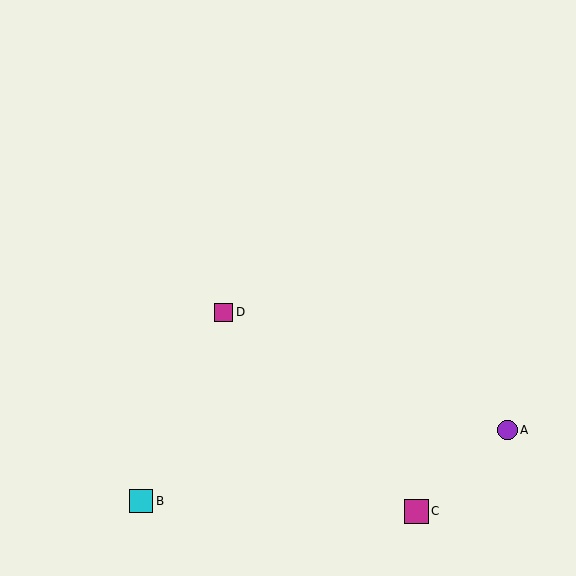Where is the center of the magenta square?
The center of the magenta square is at (224, 312).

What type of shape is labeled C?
Shape C is a magenta square.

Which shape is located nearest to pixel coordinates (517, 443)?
The purple circle (labeled A) at (507, 430) is nearest to that location.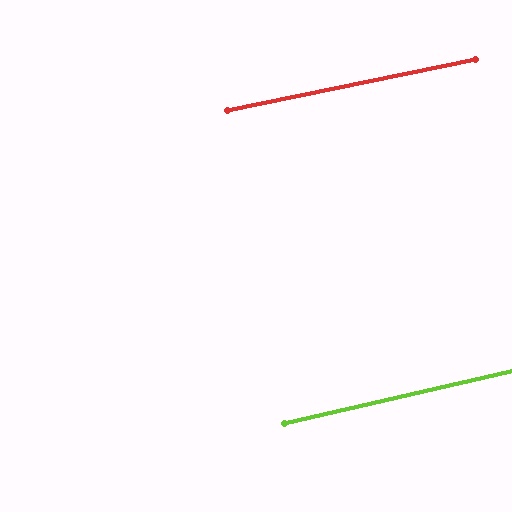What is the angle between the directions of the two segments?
Approximately 1 degree.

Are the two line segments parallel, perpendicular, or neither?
Parallel — their directions differ by only 1.1°.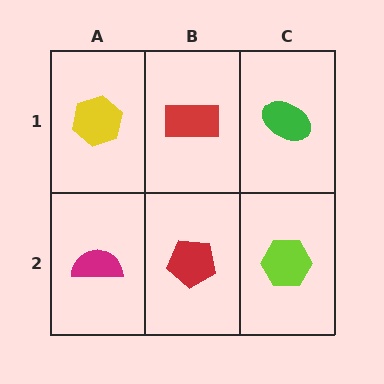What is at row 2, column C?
A lime hexagon.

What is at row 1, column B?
A red rectangle.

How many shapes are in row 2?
3 shapes.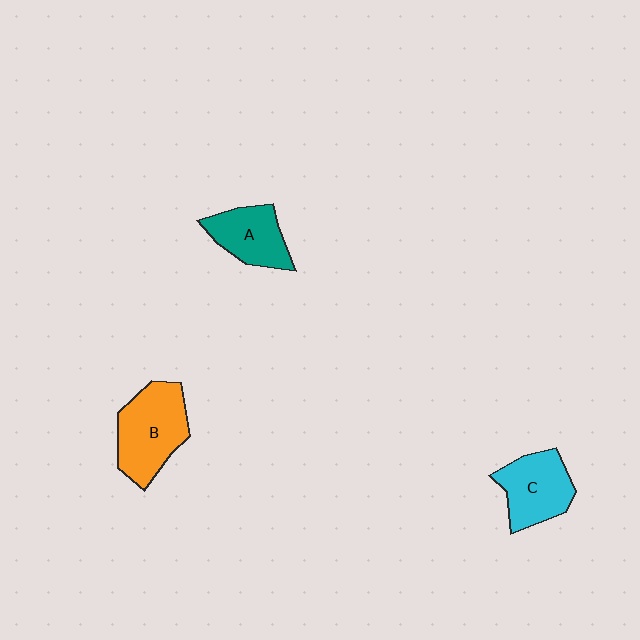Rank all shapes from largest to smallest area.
From largest to smallest: B (orange), C (cyan), A (teal).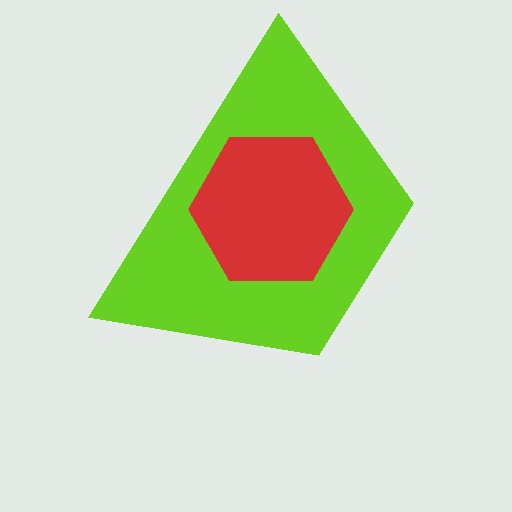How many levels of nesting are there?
2.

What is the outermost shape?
The lime trapezoid.